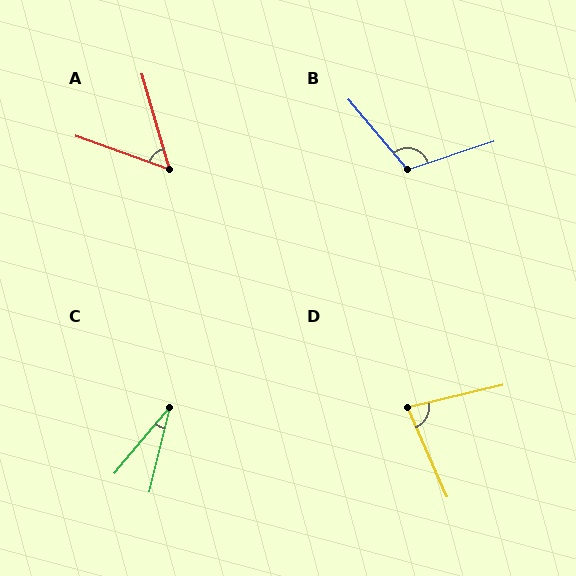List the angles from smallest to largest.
C (26°), A (55°), D (80°), B (112°).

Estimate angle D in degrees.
Approximately 80 degrees.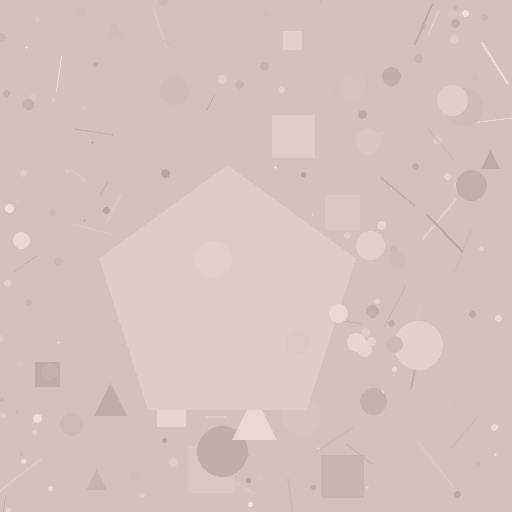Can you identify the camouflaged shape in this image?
The camouflaged shape is a pentagon.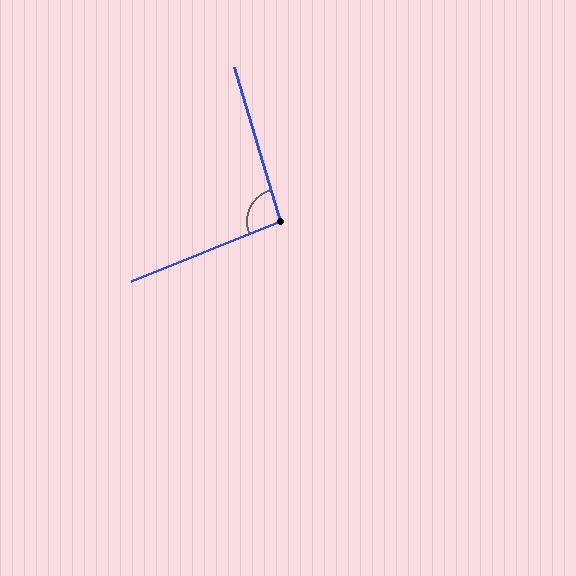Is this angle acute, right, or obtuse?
It is obtuse.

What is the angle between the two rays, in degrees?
Approximately 96 degrees.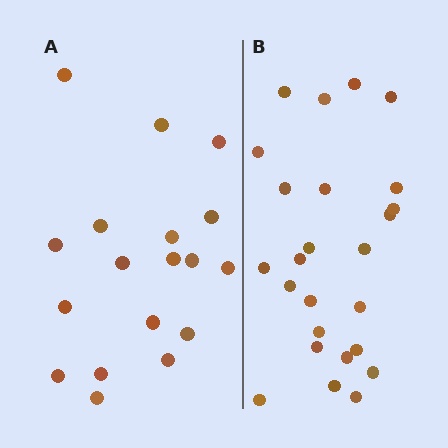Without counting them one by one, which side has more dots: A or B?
Region B (the right region) has more dots.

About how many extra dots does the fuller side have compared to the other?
Region B has roughly 8 or so more dots than region A.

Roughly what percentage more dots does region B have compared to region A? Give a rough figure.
About 40% more.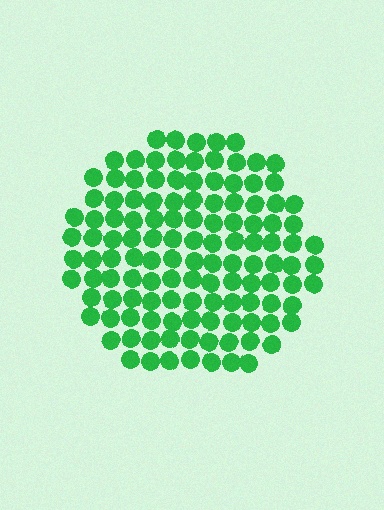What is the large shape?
The large shape is a circle.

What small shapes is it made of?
It is made of small circles.